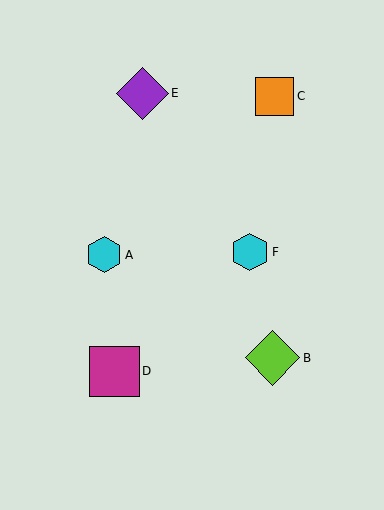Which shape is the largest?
The lime diamond (labeled B) is the largest.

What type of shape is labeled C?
Shape C is an orange square.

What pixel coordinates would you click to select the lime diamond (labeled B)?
Click at (273, 358) to select the lime diamond B.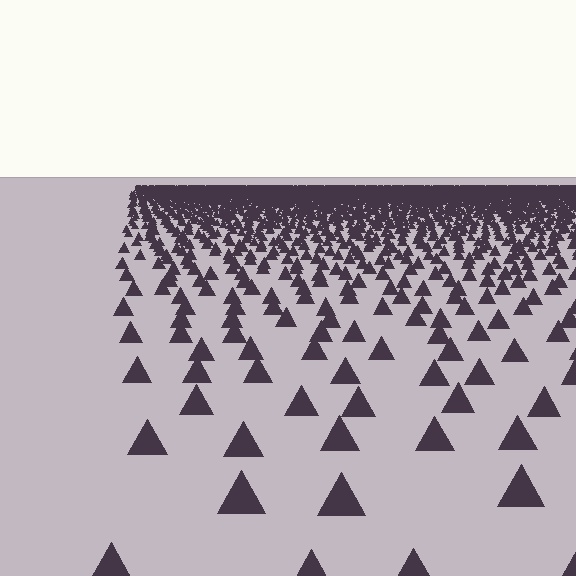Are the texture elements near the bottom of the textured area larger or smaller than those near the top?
Larger. Near the bottom, elements are closer to the viewer and appear at a bigger on-screen size.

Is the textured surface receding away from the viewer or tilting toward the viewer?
The surface is receding away from the viewer. Texture elements get smaller and denser toward the top.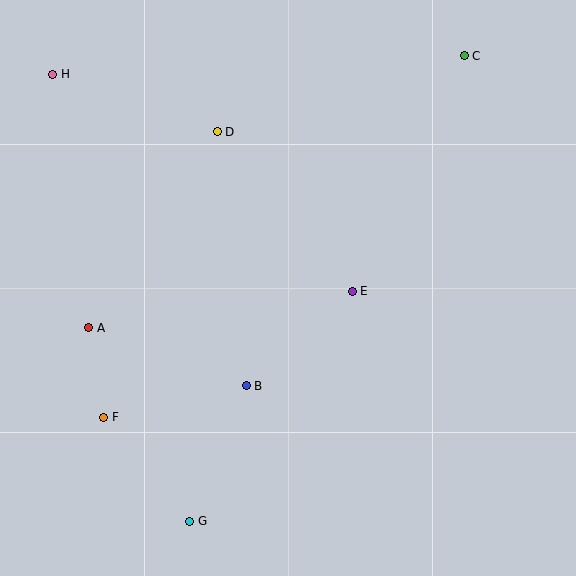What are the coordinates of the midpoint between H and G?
The midpoint between H and G is at (121, 298).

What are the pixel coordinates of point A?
Point A is at (89, 328).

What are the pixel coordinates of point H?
Point H is at (53, 74).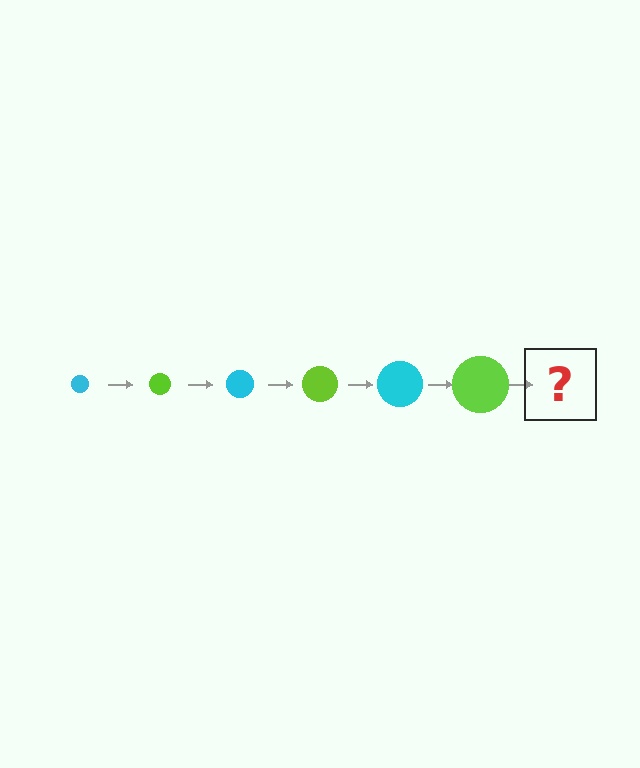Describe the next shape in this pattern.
It should be a cyan circle, larger than the previous one.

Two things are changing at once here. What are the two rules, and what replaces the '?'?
The two rules are that the circle grows larger each step and the color cycles through cyan and lime. The '?' should be a cyan circle, larger than the previous one.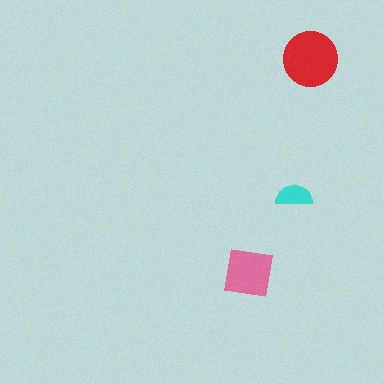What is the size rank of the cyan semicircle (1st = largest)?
3rd.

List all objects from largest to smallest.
The red circle, the pink square, the cyan semicircle.